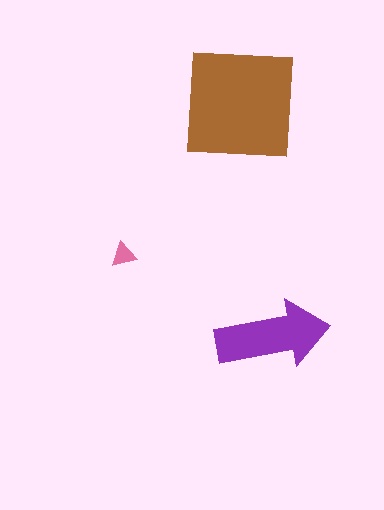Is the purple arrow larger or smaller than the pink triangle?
Larger.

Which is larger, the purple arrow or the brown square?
The brown square.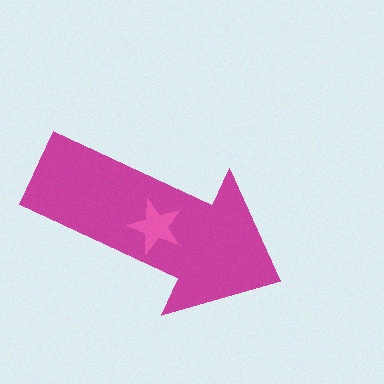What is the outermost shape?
The magenta arrow.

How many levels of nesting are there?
2.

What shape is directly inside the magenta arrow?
The pink star.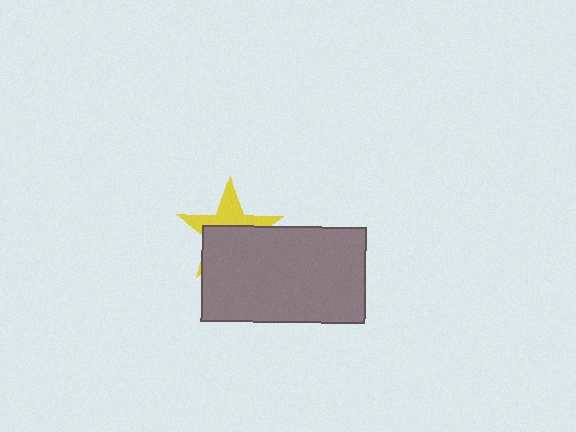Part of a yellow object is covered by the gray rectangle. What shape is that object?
It is a star.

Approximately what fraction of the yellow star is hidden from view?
Roughly 58% of the yellow star is hidden behind the gray rectangle.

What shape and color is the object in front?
The object in front is a gray rectangle.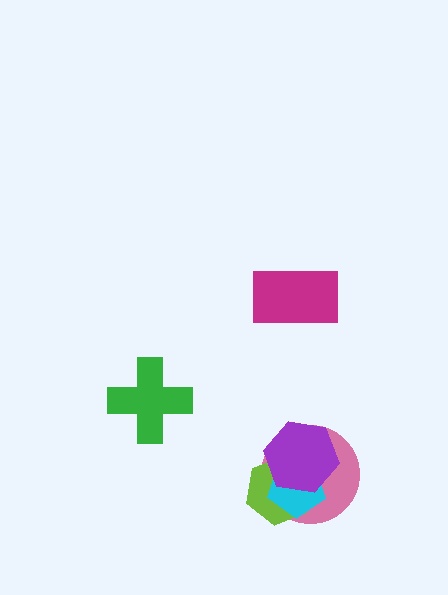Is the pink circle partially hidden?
Yes, it is partially covered by another shape.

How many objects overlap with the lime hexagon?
3 objects overlap with the lime hexagon.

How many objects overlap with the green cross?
0 objects overlap with the green cross.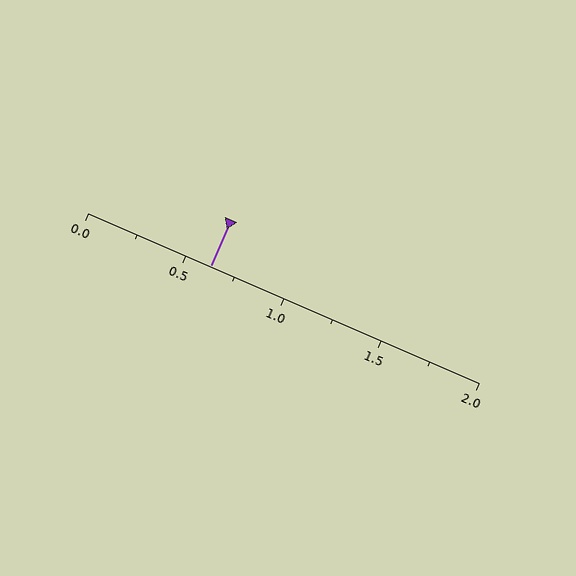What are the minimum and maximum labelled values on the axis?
The axis runs from 0.0 to 2.0.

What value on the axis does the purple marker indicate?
The marker indicates approximately 0.62.